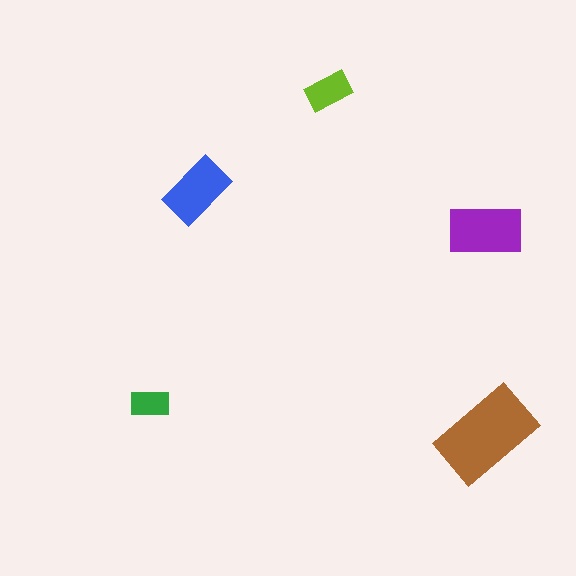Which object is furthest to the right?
The brown rectangle is rightmost.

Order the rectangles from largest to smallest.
the brown one, the purple one, the blue one, the lime one, the green one.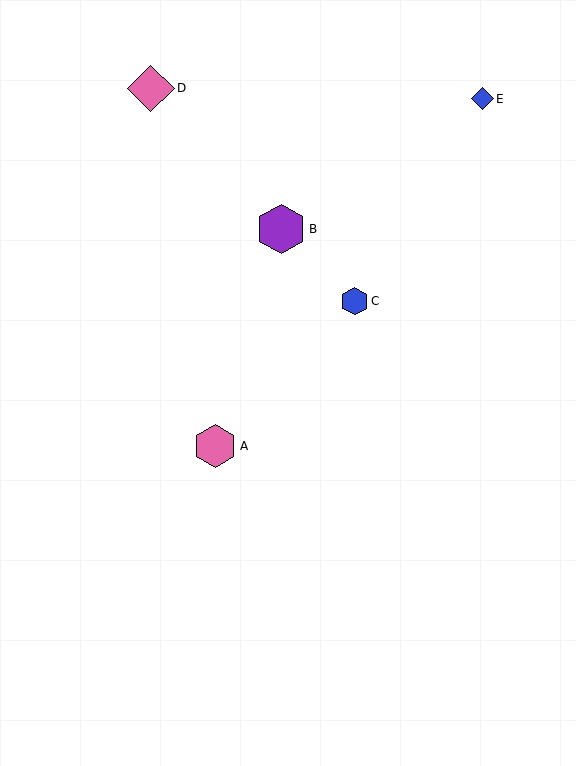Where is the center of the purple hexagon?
The center of the purple hexagon is at (281, 229).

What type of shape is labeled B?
Shape B is a purple hexagon.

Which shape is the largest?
The purple hexagon (labeled B) is the largest.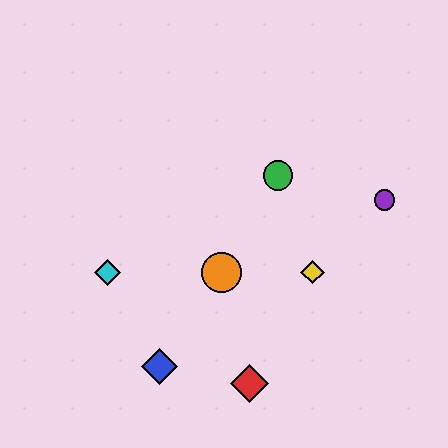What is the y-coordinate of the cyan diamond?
The cyan diamond is at y≈272.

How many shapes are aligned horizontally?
3 shapes (the yellow diamond, the orange circle, the cyan diamond) are aligned horizontally.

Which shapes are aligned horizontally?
The yellow diamond, the orange circle, the cyan diamond are aligned horizontally.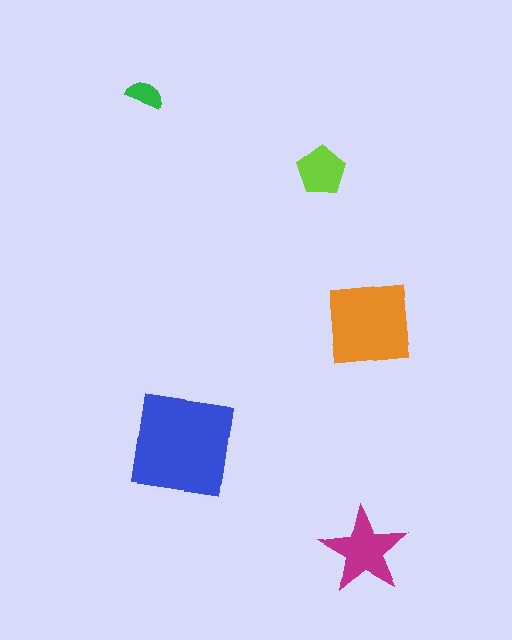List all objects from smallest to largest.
The green semicircle, the lime pentagon, the magenta star, the orange square, the blue square.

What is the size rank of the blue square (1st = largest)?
1st.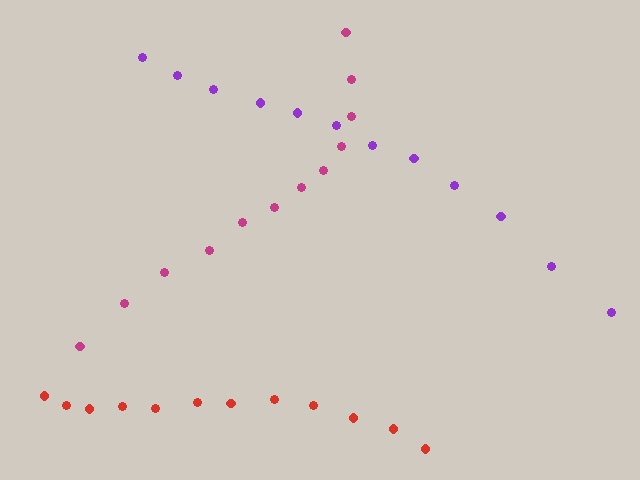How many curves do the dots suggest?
There are 3 distinct paths.